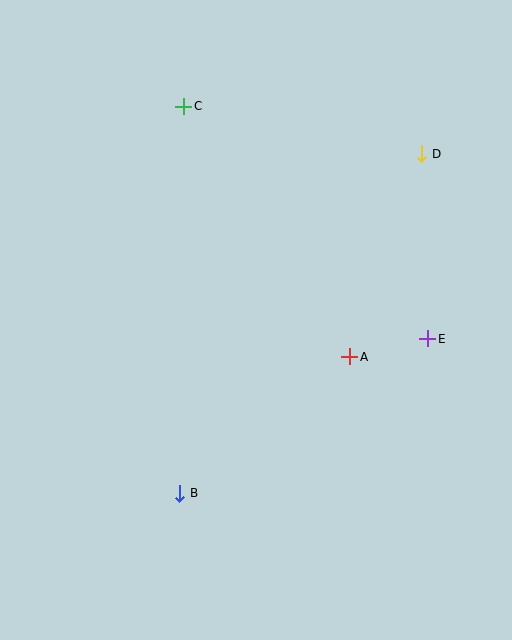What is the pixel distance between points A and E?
The distance between A and E is 80 pixels.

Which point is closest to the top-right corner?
Point D is closest to the top-right corner.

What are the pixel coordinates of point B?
Point B is at (180, 493).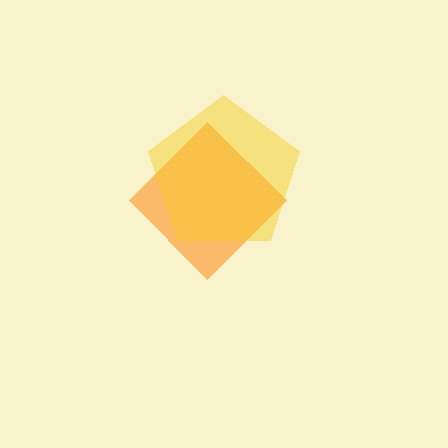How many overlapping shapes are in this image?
There are 2 overlapping shapes in the image.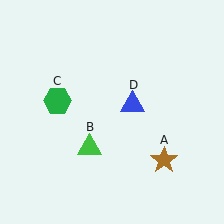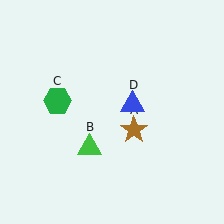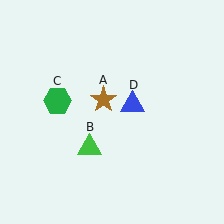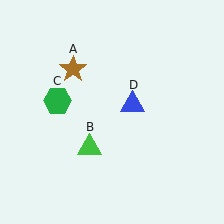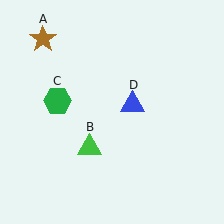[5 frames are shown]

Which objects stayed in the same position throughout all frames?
Green triangle (object B) and green hexagon (object C) and blue triangle (object D) remained stationary.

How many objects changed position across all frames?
1 object changed position: brown star (object A).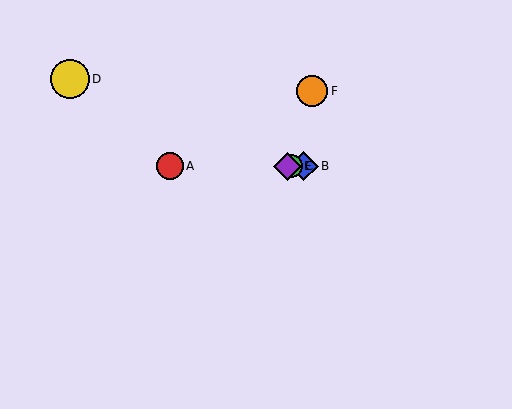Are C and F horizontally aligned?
No, C is at y≈166 and F is at y≈91.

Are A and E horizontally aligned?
Yes, both are at y≈166.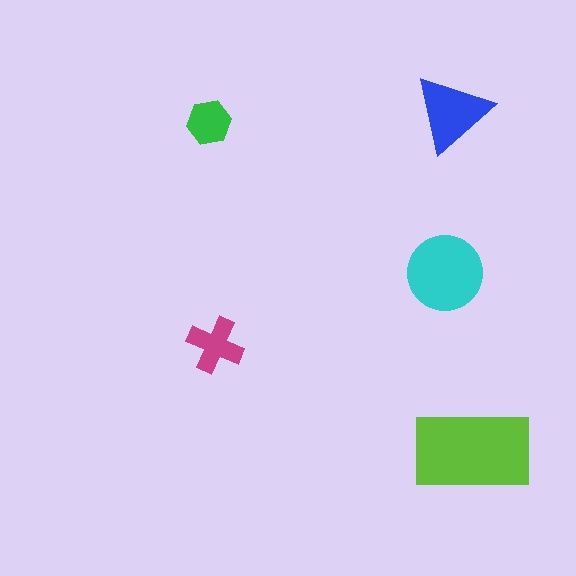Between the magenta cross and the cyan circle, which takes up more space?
The cyan circle.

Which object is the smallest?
The green hexagon.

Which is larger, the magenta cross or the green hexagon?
The magenta cross.